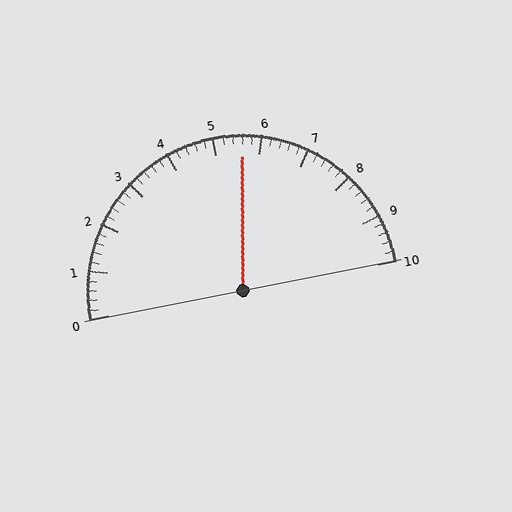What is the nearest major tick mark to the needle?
The nearest major tick mark is 6.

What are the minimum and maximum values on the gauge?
The gauge ranges from 0 to 10.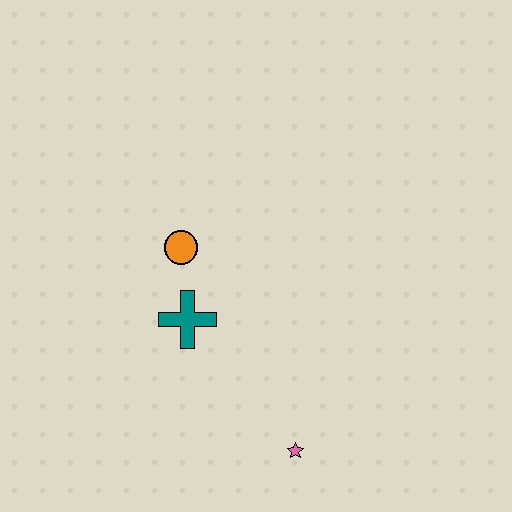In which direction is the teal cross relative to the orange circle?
The teal cross is below the orange circle.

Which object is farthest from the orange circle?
The pink star is farthest from the orange circle.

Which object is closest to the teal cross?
The orange circle is closest to the teal cross.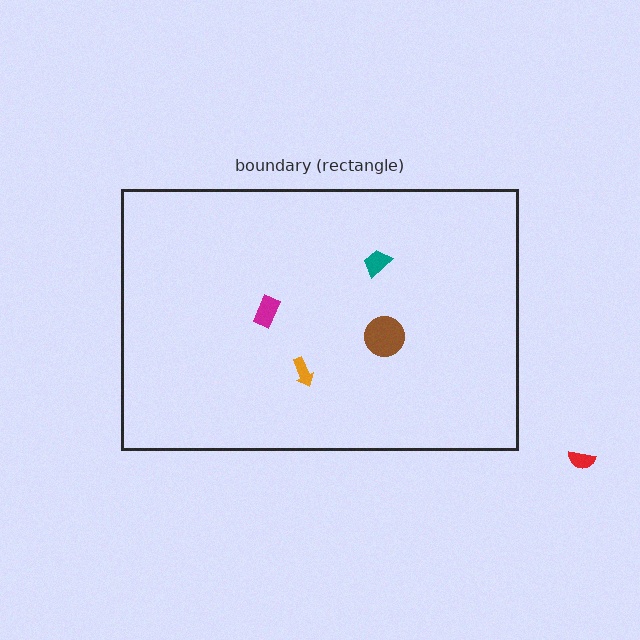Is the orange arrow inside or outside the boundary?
Inside.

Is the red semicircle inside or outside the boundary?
Outside.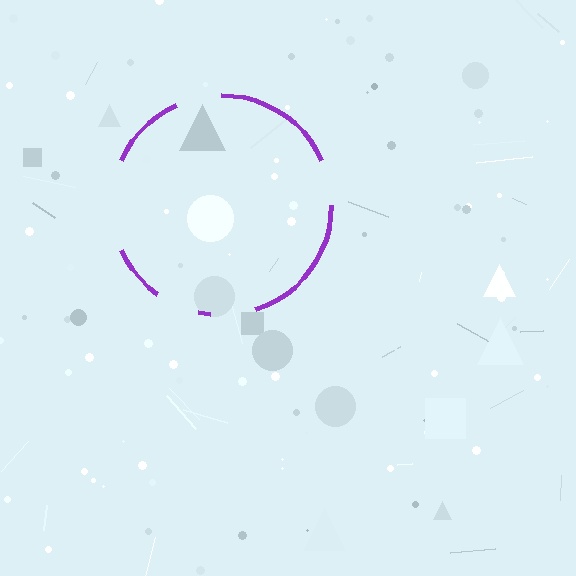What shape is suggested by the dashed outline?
The dashed outline suggests a circle.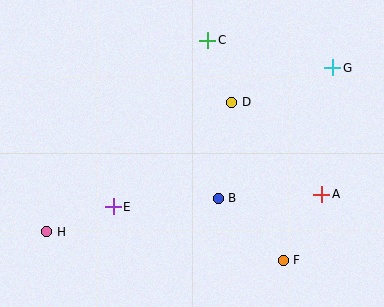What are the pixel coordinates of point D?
Point D is at (232, 102).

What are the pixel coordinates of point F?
Point F is at (283, 260).